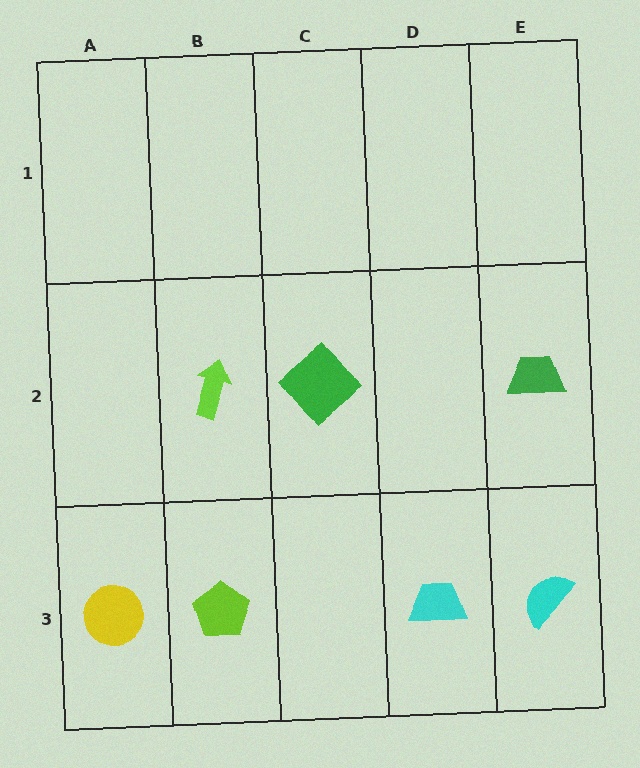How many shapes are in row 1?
0 shapes.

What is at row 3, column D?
A cyan trapezoid.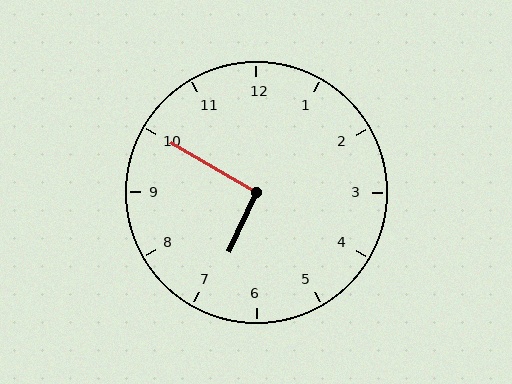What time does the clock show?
6:50.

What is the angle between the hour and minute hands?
Approximately 95 degrees.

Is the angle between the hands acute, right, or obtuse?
It is right.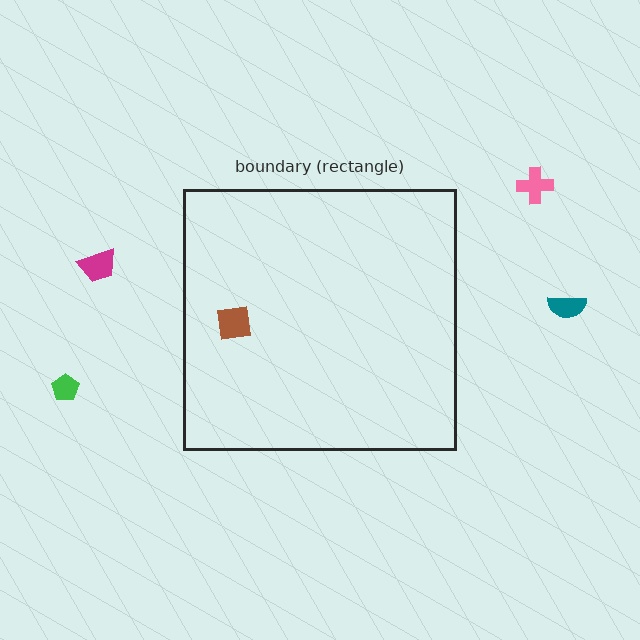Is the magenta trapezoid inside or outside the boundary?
Outside.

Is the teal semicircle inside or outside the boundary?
Outside.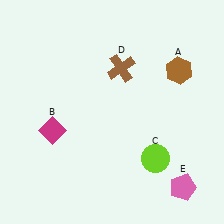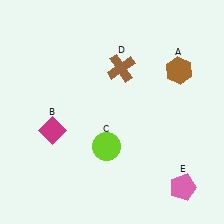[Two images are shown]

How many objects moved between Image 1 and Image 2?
1 object moved between the two images.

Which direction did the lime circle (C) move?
The lime circle (C) moved left.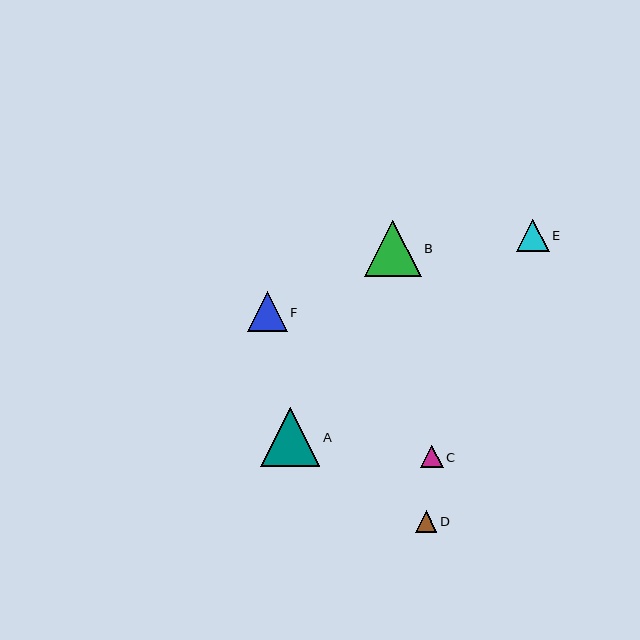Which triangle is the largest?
Triangle A is the largest with a size of approximately 59 pixels.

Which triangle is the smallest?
Triangle D is the smallest with a size of approximately 21 pixels.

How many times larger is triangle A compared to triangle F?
Triangle A is approximately 1.5 times the size of triangle F.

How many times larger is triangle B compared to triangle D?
Triangle B is approximately 2.7 times the size of triangle D.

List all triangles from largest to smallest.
From largest to smallest: A, B, F, E, C, D.